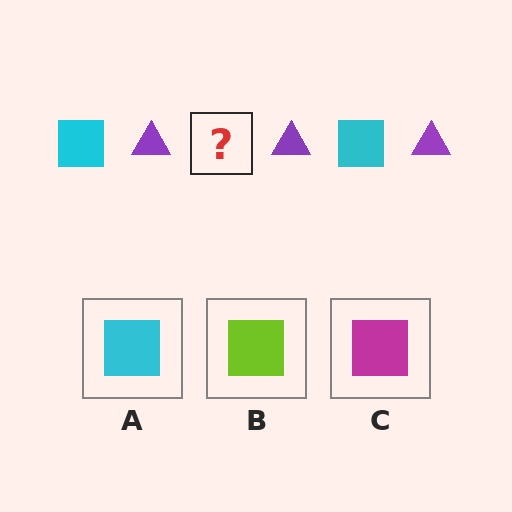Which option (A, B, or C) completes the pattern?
A.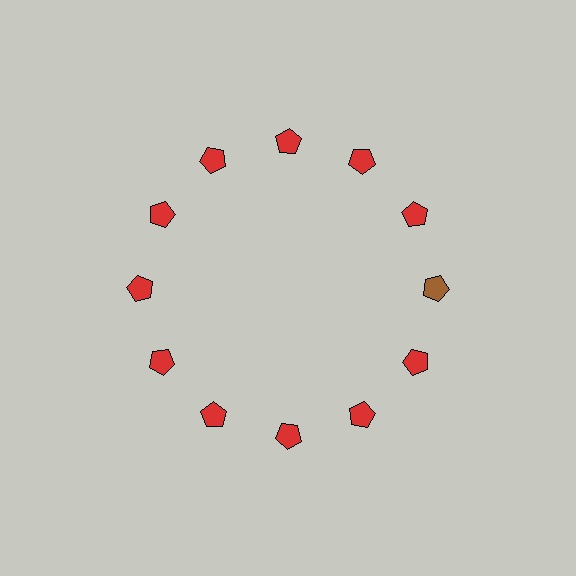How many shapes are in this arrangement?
There are 12 shapes arranged in a ring pattern.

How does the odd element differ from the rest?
It has a different color: brown instead of red.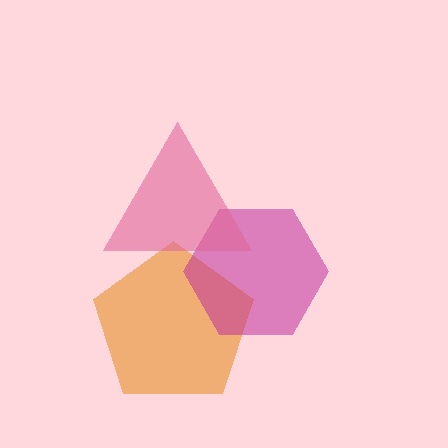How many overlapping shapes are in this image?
There are 3 overlapping shapes in the image.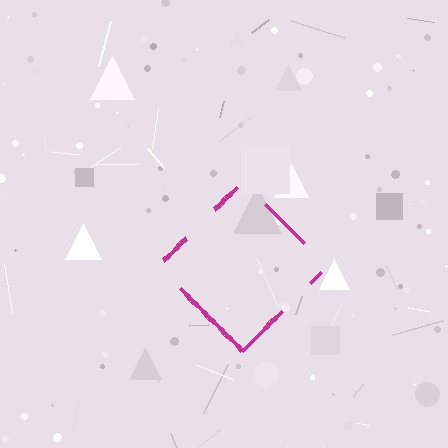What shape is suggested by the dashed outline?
The dashed outline suggests a diamond.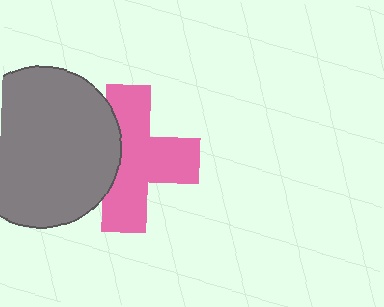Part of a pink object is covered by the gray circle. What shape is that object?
It is a cross.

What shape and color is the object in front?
The object in front is a gray circle.